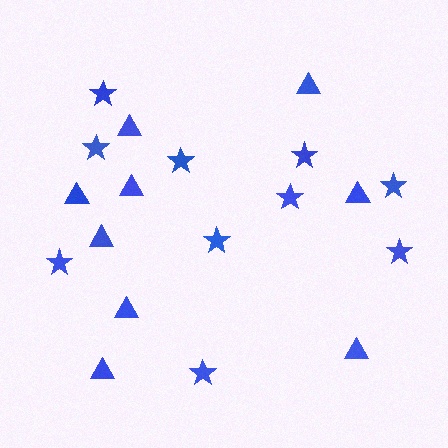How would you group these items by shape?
There are 2 groups: one group of triangles (9) and one group of stars (10).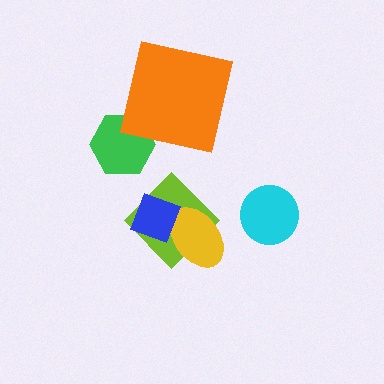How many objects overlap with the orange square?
1 object overlaps with the orange square.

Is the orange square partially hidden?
No, no other shape covers it.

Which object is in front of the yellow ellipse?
The blue diamond is in front of the yellow ellipse.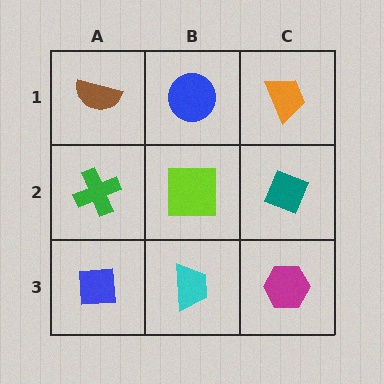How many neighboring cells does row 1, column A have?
2.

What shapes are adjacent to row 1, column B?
A lime square (row 2, column B), a brown semicircle (row 1, column A), an orange trapezoid (row 1, column C).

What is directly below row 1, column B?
A lime square.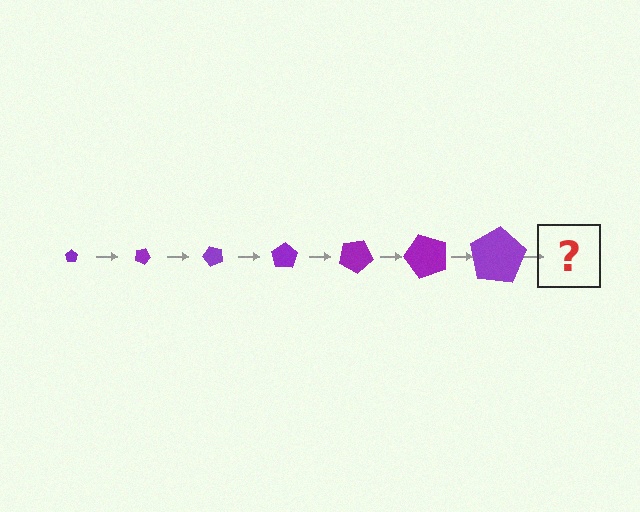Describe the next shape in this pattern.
It should be a pentagon, larger than the previous one and rotated 175 degrees from the start.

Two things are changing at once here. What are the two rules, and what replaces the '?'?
The two rules are that the pentagon grows larger each step and it rotates 25 degrees each step. The '?' should be a pentagon, larger than the previous one and rotated 175 degrees from the start.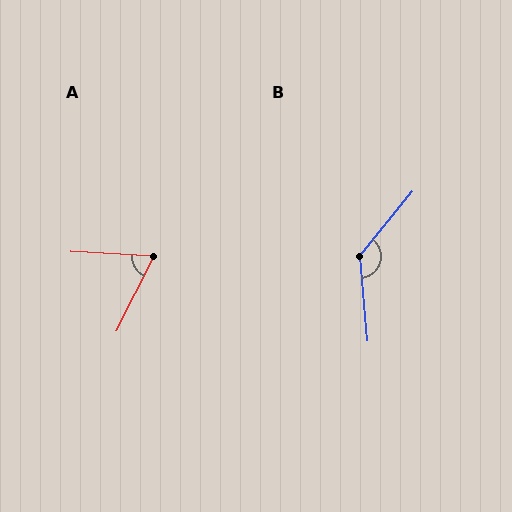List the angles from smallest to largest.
A (66°), B (136°).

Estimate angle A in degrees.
Approximately 66 degrees.